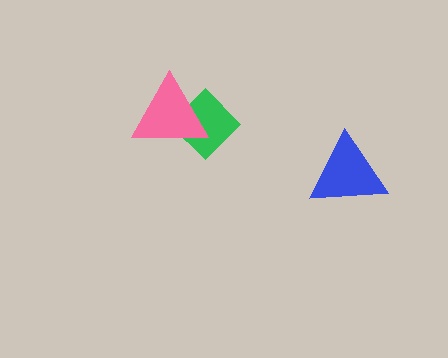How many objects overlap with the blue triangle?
0 objects overlap with the blue triangle.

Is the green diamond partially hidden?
Yes, it is partially covered by another shape.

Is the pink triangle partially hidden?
No, no other shape covers it.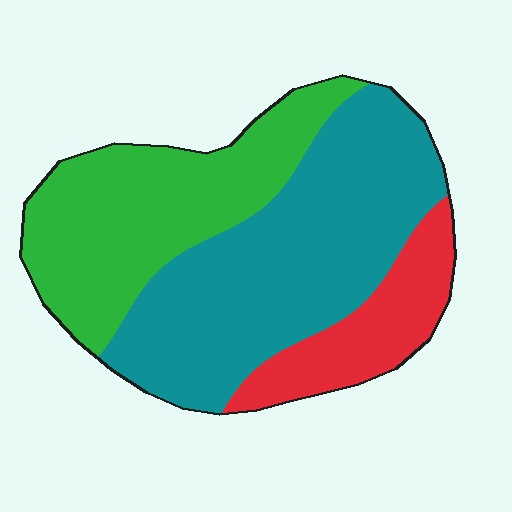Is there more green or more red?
Green.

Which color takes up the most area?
Teal, at roughly 50%.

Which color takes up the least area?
Red, at roughly 15%.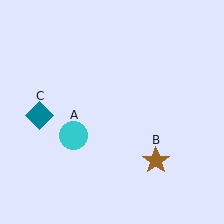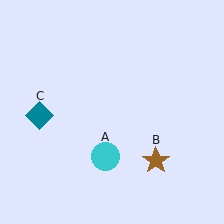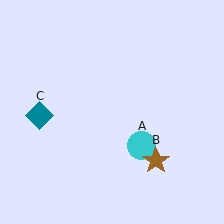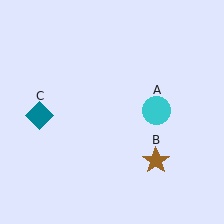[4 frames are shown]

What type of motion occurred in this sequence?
The cyan circle (object A) rotated counterclockwise around the center of the scene.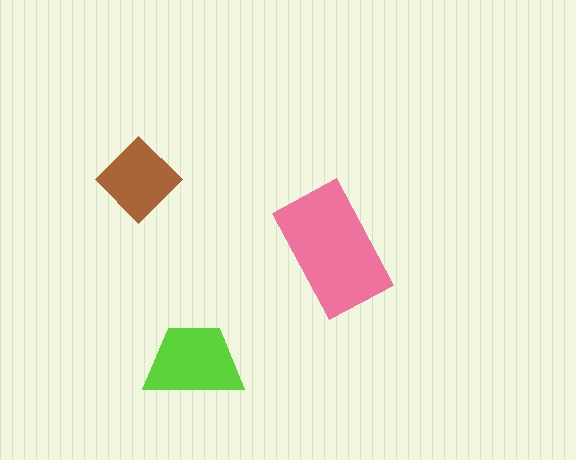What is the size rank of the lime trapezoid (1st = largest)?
2nd.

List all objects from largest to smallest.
The pink rectangle, the lime trapezoid, the brown diamond.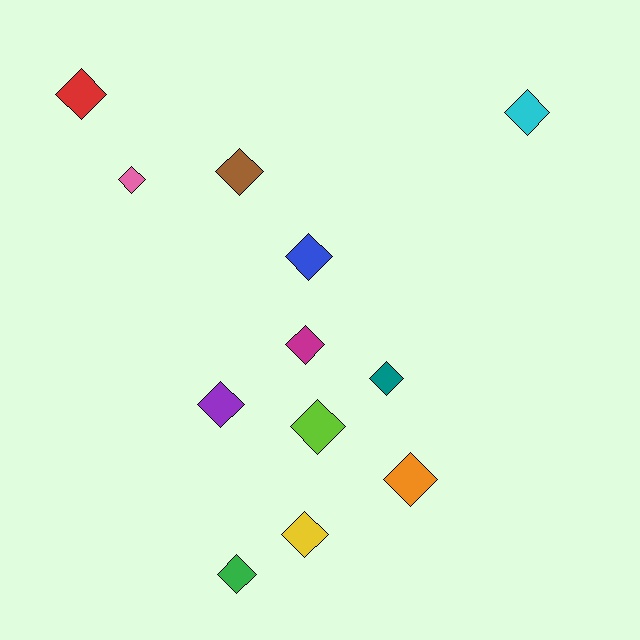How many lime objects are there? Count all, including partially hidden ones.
There is 1 lime object.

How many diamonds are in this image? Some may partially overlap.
There are 12 diamonds.